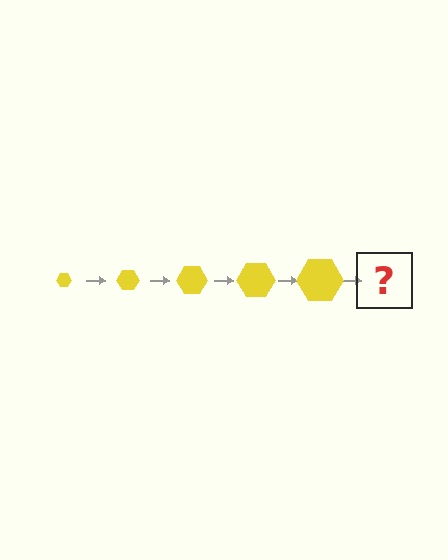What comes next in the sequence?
The next element should be a yellow hexagon, larger than the previous one.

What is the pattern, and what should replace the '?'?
The pattern is that the hexagon gets progressively larger each step. The '?' should be a yellow hexagon, larger than the previous one.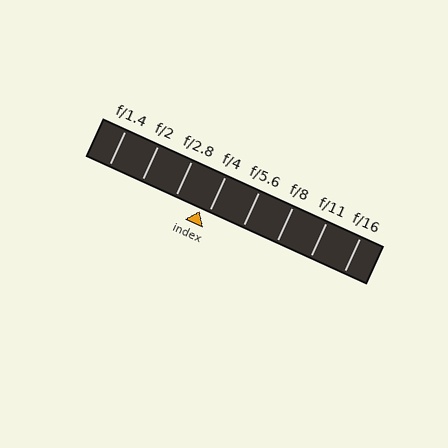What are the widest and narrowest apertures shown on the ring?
The widest aperture shown is f/1.4 and the narrowest is f/16.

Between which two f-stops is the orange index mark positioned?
The index mark is between f/2.8 and f/4.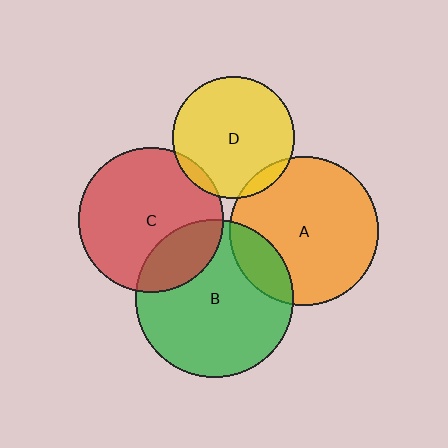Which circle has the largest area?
Circle B (green).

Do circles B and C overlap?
Yes.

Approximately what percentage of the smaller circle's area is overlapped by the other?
Approximately 25%.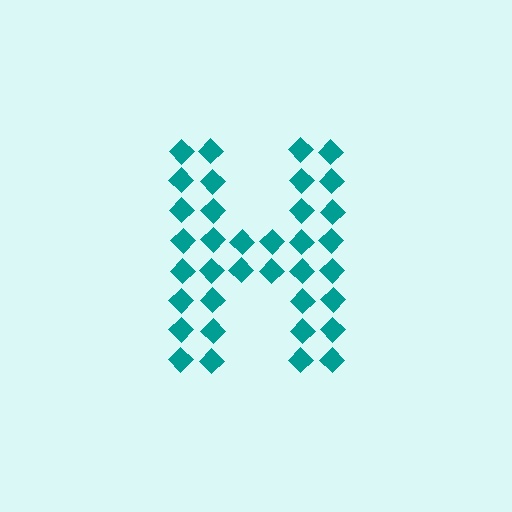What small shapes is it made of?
It is made of small diamonds.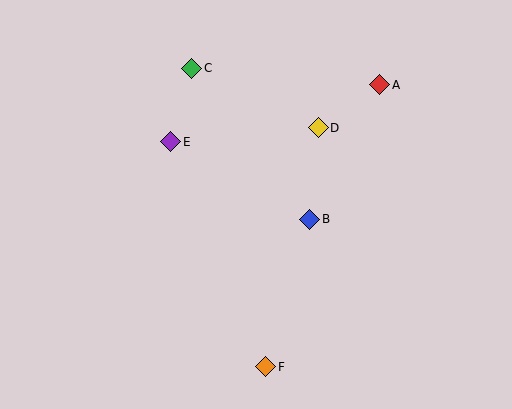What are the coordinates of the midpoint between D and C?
The midpoint between D and C is at (255, 98).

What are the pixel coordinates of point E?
Point E is at (171, 142).